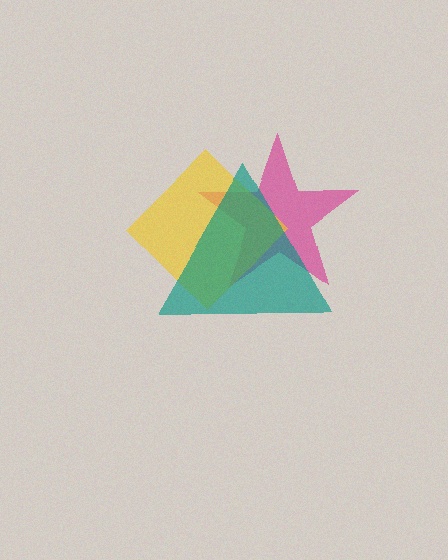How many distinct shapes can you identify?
There are 3 distinct shapes: a magenta star, a yellow diamond, a teal triangle.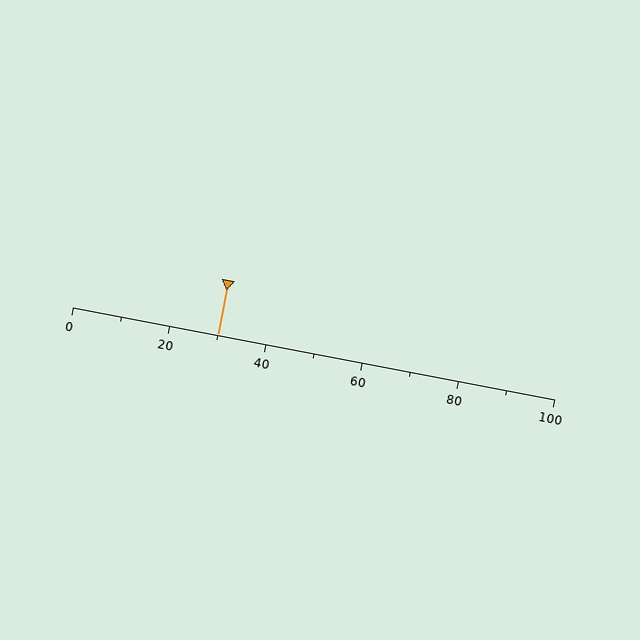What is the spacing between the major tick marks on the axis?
The major ticks are spaced 20 apart.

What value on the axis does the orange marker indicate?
The marker indicates approximately 30.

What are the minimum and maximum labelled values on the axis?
The axis runs from 0 to 100.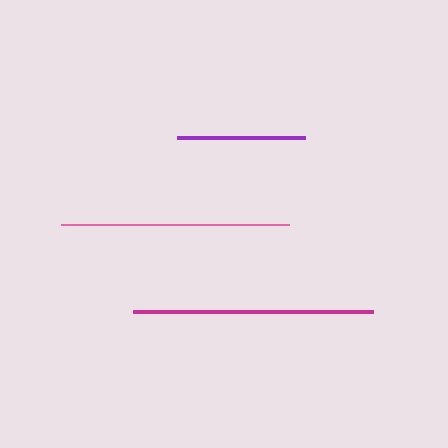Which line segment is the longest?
The magenta line is the longest at approximately 240 pixels.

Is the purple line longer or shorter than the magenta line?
The magenta line is longer than the purple line.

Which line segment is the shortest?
The purple line is the shortest at approximately 127 pixels.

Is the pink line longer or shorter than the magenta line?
The magenta line is longer than the pink line.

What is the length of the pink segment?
The pink segment is approximately 227 pixels long.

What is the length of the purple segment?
The purple segment is approximately 127 pixels long.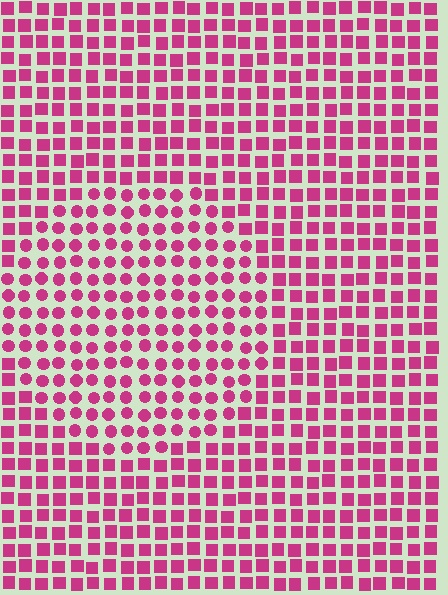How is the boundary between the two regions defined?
The boundary is defined by a change in element shape: circles inside vs. squares outside. All elements share the same color and spacing.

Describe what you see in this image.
The image is filled with small magenta elements arranged in a uniform grid. A circle-shaped region contains circles, while the surrounding area contains squares. The boundary is defined purely by the change in element shape.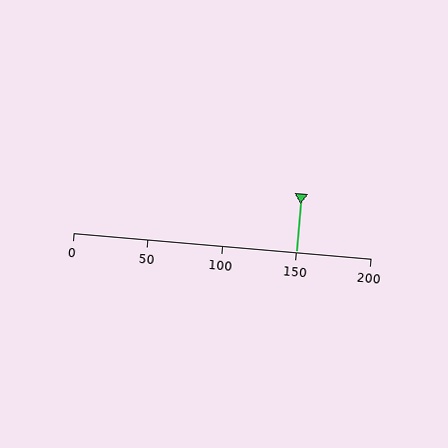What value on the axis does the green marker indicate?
The marker indicates approximately 150.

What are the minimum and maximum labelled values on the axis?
The axis runs from 0 to 200.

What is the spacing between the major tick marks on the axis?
The major ticks are spaced 50 apart.